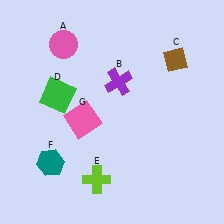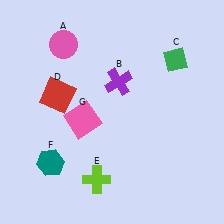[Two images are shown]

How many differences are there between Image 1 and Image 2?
There are 2 differences between the two images.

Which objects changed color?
C changed from brown to green. D changed from green to red.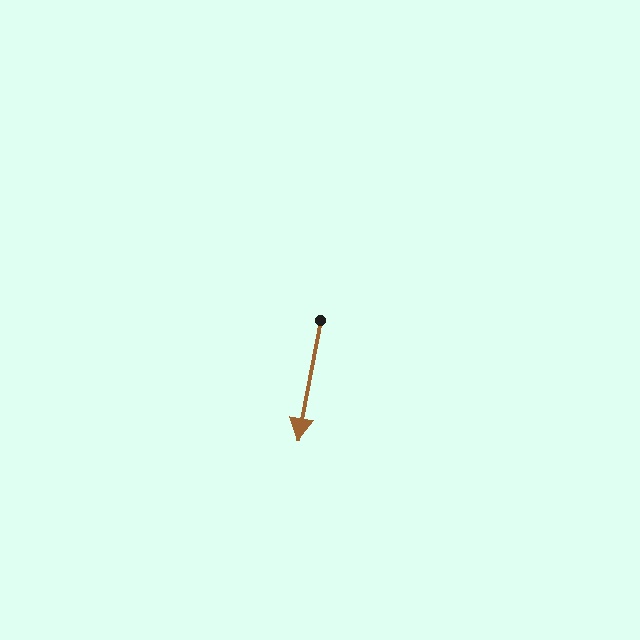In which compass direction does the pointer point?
South.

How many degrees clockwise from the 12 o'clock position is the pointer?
Approximately 190 degrees.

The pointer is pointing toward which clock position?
Roughly 6 o'clock.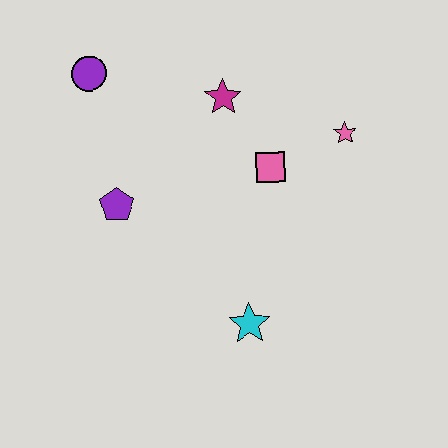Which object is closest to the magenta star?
The pink square is closest to the magenta star.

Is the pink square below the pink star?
Yes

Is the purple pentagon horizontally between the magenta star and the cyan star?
No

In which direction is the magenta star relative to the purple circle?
The magenta star is to the right of the purple circle.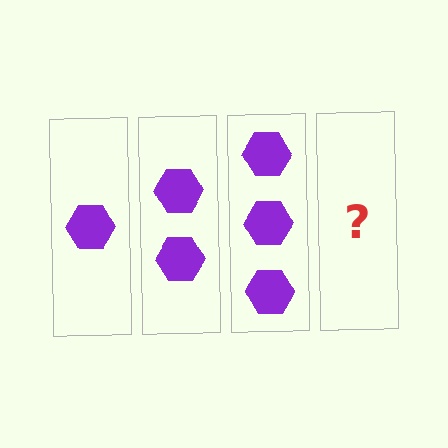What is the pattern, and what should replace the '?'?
The pattern is that each step adds one more hexagon. The '?' should be 4 hexagons.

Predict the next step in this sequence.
The next step is 4 hexagons.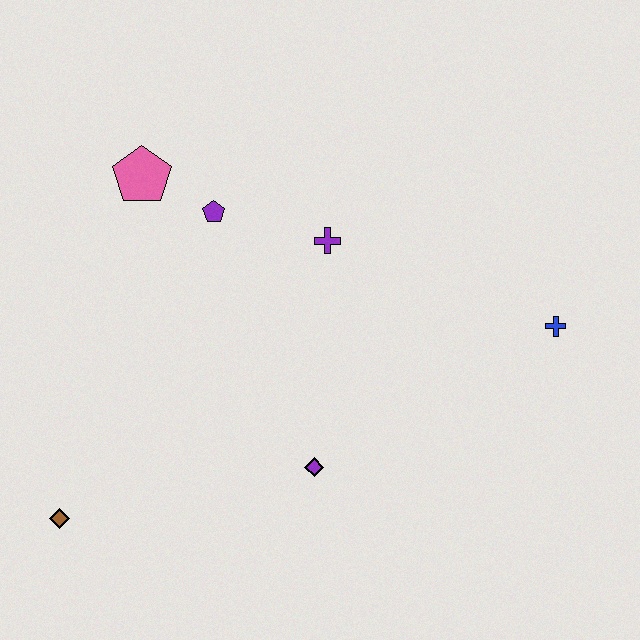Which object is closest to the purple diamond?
The purple cross is closest to the purple diamond.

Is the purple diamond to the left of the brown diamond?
No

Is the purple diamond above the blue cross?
No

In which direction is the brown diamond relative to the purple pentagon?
The brown diamond is below the purple pentagon.